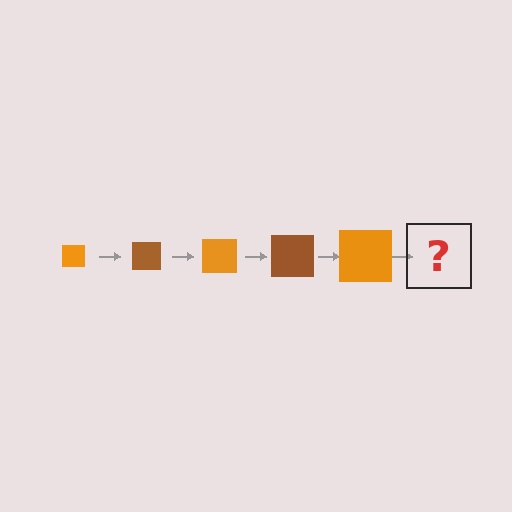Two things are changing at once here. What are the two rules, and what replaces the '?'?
The two rules are that the square grows larger each step and the color cycles through orange and brown. The '?' should be a brown square, larger than the previous one.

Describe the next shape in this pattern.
It should be a brown square, larger than the previous one.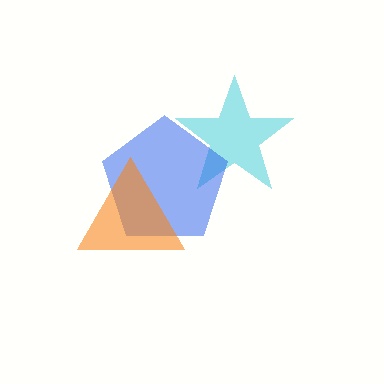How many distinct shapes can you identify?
There are 3 distinct shapes: a cyan star, a blue pentagon, an orange triangle.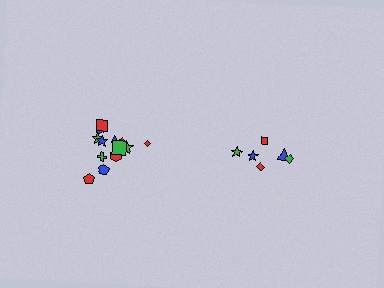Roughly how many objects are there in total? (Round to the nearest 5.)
Roughly 20 objects in total.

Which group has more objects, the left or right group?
The left group.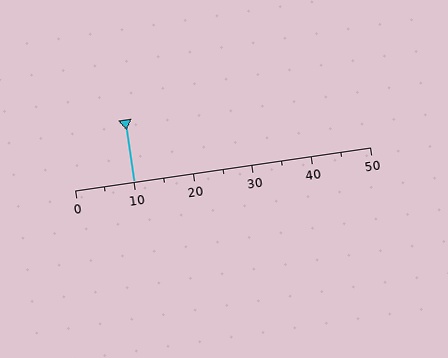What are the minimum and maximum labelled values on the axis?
The axis runs from 0 to 50.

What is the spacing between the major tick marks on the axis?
The major ticks are spaced 10 apart.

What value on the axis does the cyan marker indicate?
The marker indicates approximately 10.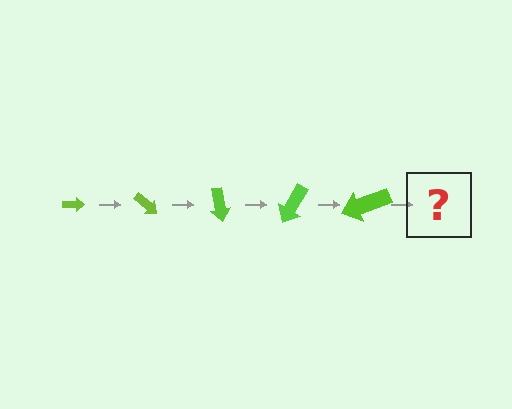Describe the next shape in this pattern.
It should be an arrow, larger than the previous one and rotated 200 degrees from the start.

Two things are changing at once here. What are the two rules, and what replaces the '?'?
The two rules are that the arrow grows larger each step and it rotates 40 degrees each step. The '?' should be an arrow, larger than the previous one and rotated 200 degrees from the start.